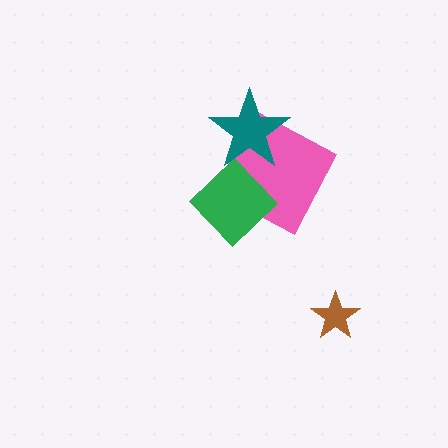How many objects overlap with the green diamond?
2 objects overlap with the green diamond.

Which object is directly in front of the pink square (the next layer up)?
The green diamond is directly in front of the pink square.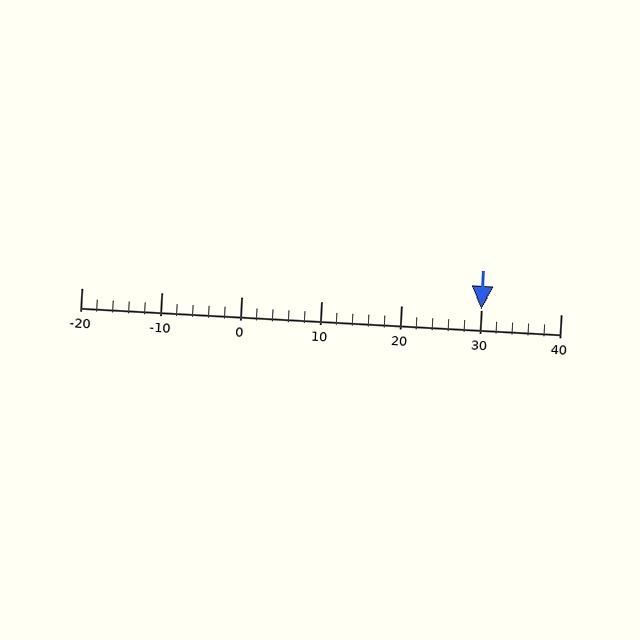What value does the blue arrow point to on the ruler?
The blue arrow points to approximately 30.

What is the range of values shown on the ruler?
The ruler shows values from -20 to 40.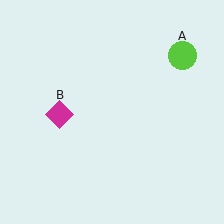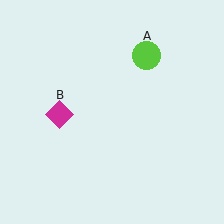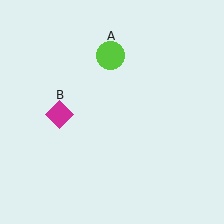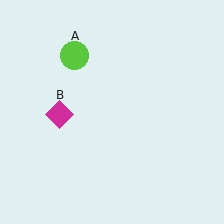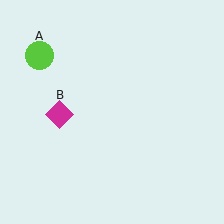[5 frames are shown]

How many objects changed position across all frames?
1 object changed position: lime circle (object A).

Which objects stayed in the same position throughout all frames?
Magenta diamond (object B) remained stationary.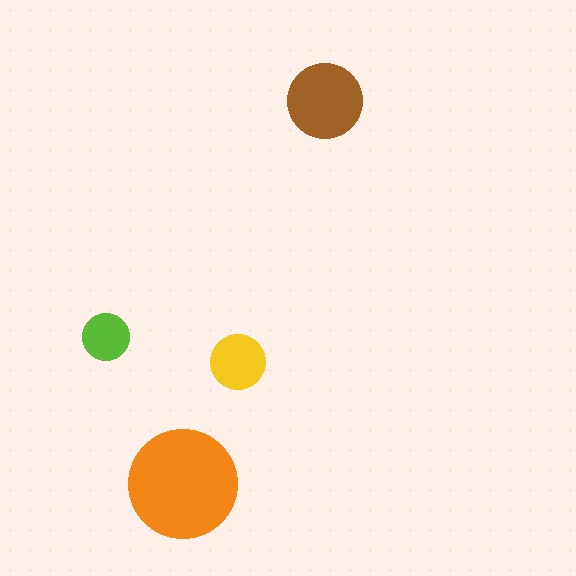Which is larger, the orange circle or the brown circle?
The orange one.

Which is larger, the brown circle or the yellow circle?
The brown one.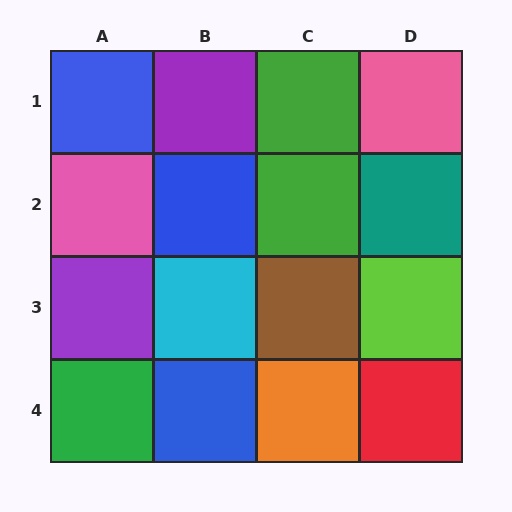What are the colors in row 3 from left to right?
Purple, cyan, brown, lime.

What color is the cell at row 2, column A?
Pink.